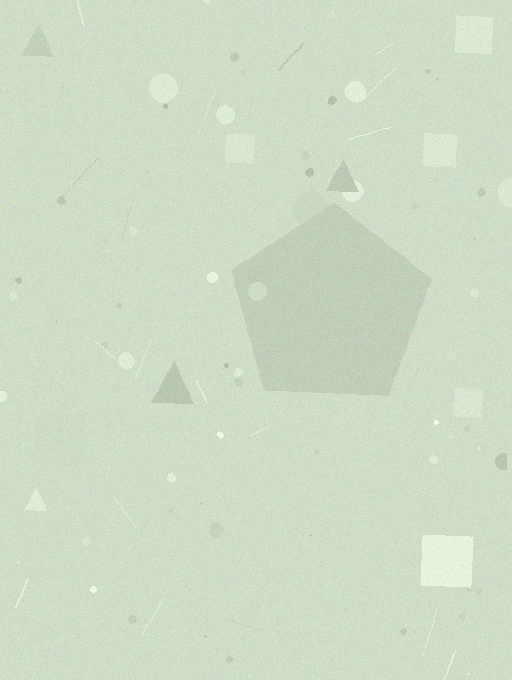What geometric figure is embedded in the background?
A pentagon is embedded in the background.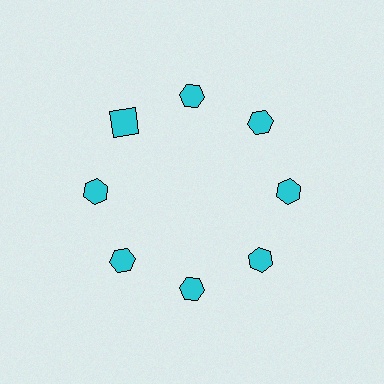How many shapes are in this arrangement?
There are 8 shapes arranged in a ring pattern.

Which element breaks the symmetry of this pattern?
The cyan square at roughly the 10 o'clock position breaks the symmetry. All other shapes are cyan hexagons.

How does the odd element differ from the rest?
It has a different shape: square instead of hexagon.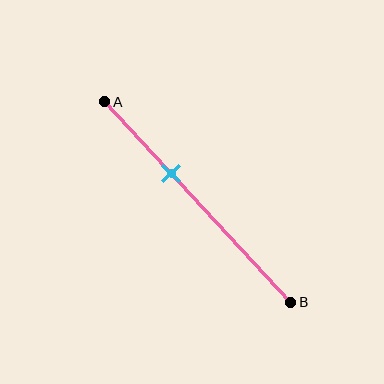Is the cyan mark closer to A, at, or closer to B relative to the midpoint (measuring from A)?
The cyan mark is closer to point A than the midpoint of segment AB.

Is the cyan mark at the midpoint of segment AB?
No, the mark is at about 35% from A, not at the 50% midpoint.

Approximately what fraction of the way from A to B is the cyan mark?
The cyan mark is approximately 35% of the way from A to B.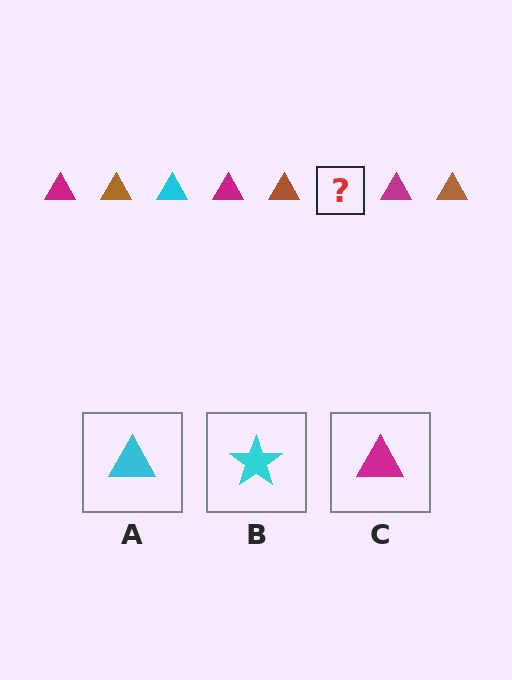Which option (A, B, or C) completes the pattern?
A.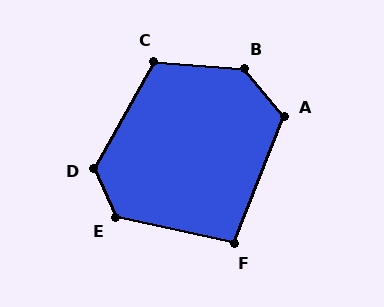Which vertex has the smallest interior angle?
F, at approximately 99 degrees.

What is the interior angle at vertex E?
Approximately 127 degrees (obtuse).